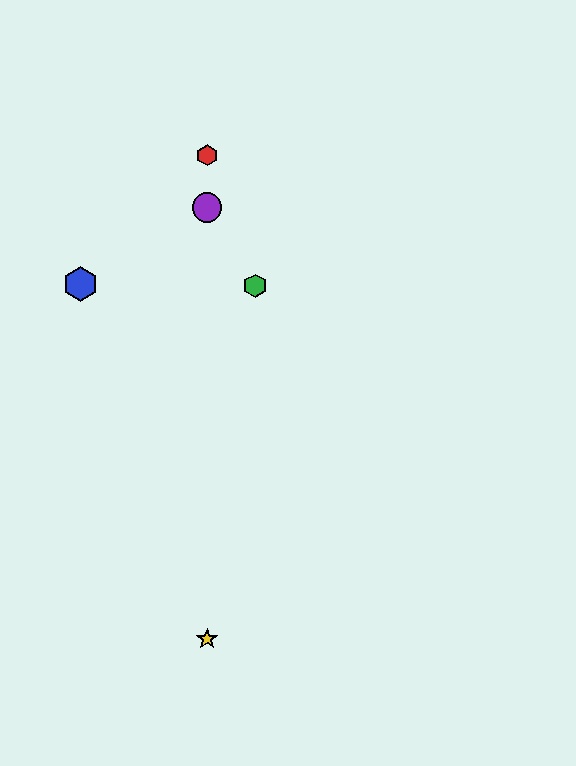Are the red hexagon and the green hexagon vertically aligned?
No, the red hexagon is at x≈207 and the green hexagon is at x≈255.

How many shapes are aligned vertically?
3 shapes (the red hexagon, the yellow star, the purple circle) are aligned vertically.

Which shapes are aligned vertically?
The red hexagon, the yellow star, the purple circle are aligned vertically.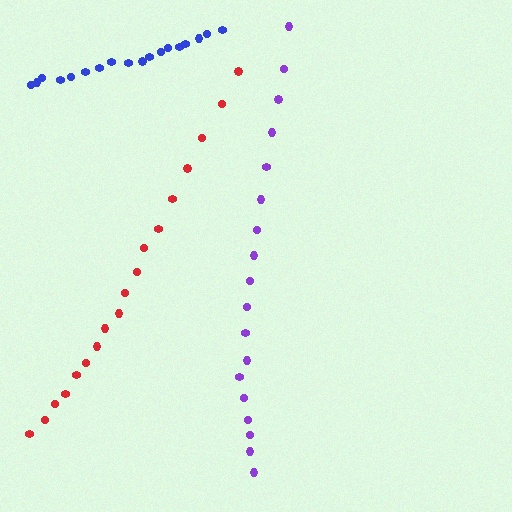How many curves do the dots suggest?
There are 3 distinct paths.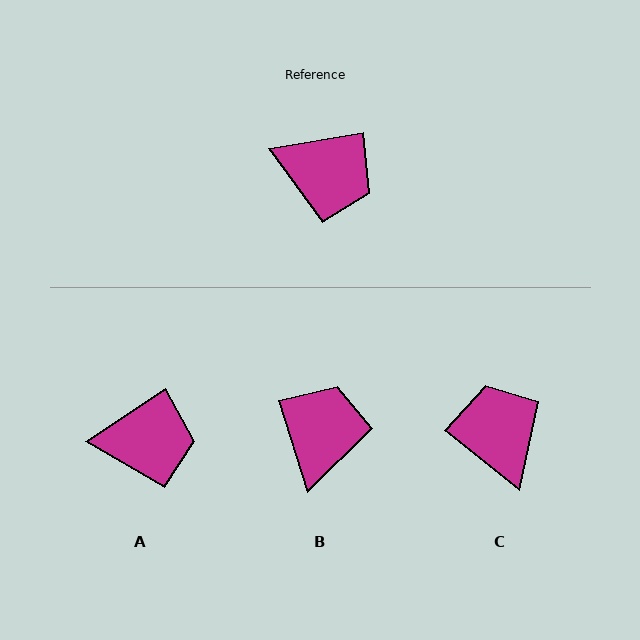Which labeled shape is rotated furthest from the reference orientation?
C, about 132 degrees away.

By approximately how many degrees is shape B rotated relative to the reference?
Approximately 98 degrees counter-clockwise.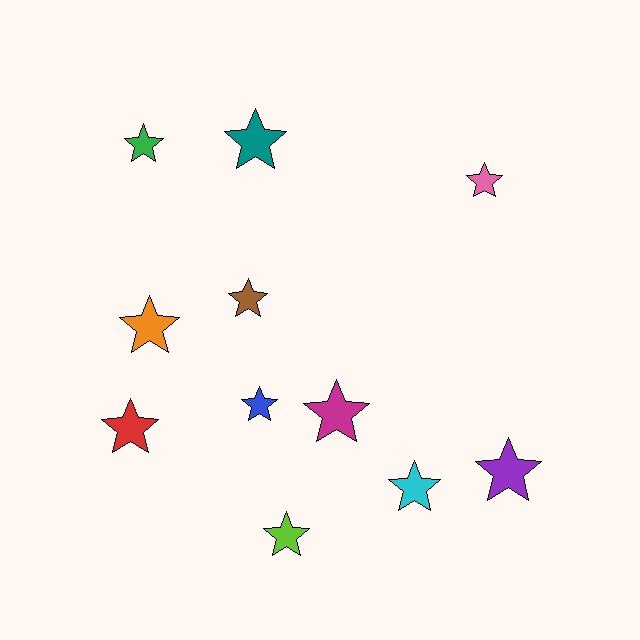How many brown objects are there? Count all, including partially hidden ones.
There is 1 brown object.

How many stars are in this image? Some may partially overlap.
There are 11 stars.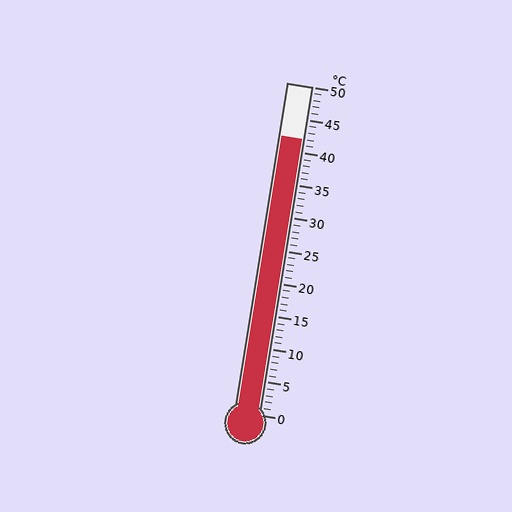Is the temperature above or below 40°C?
The temperature is above 40°C.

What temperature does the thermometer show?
The thermometer shows approximately 42°C.